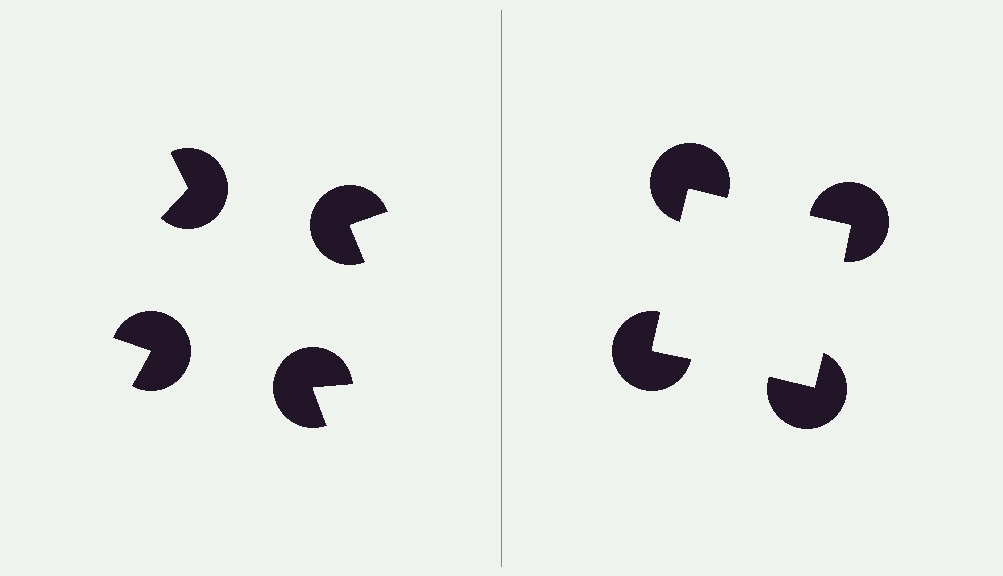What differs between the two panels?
The pac-man discs are positioned identically on both sides; only the wedge orientations differ. On the right they align to a square; on the left they are misaligned.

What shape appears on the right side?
An illusory square.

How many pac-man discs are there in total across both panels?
8 — 4 on each side.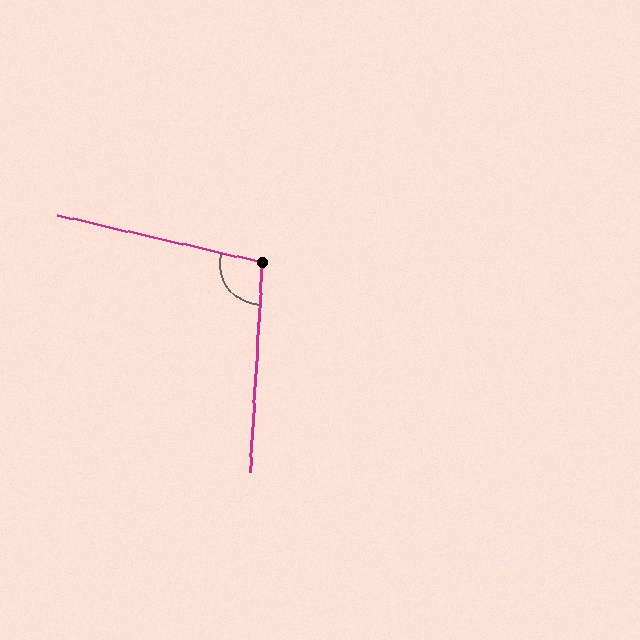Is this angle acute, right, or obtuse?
It is obtuse.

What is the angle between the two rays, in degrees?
Approximately 100 degrees.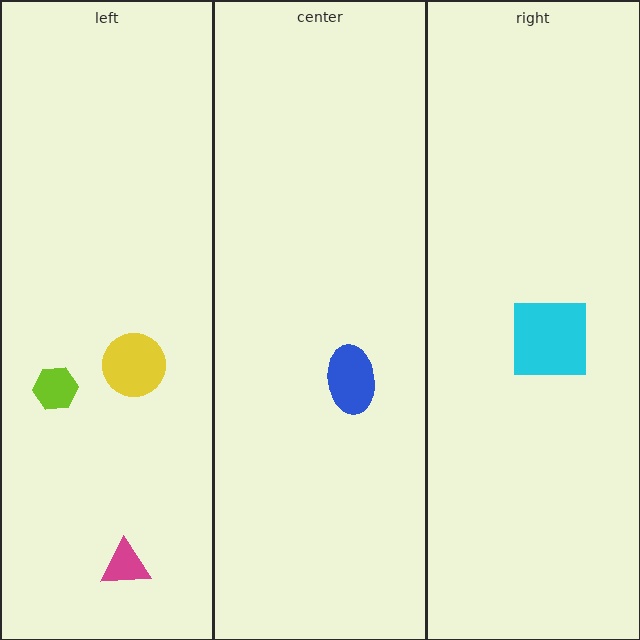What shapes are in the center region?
The blue ellipse.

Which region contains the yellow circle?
The left region.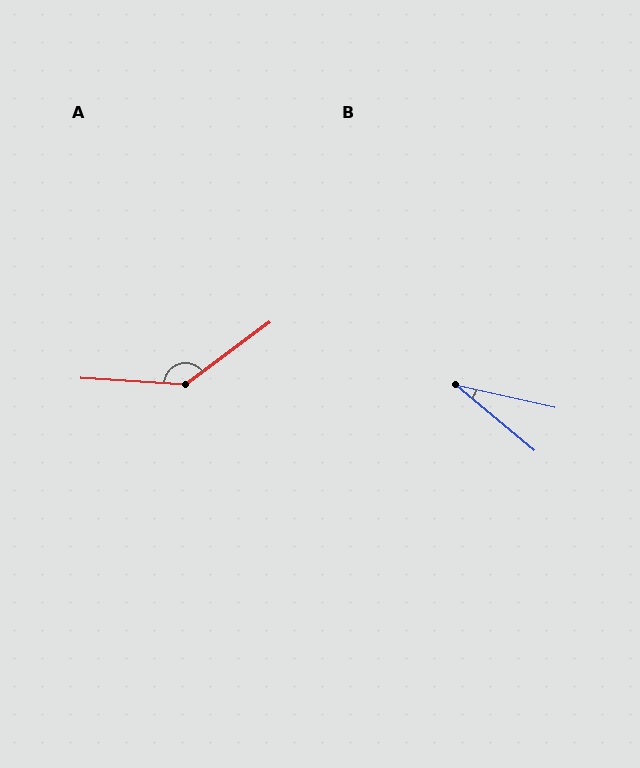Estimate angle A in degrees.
Approximately 140 degrees.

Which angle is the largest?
A, at approximately 140 degrees.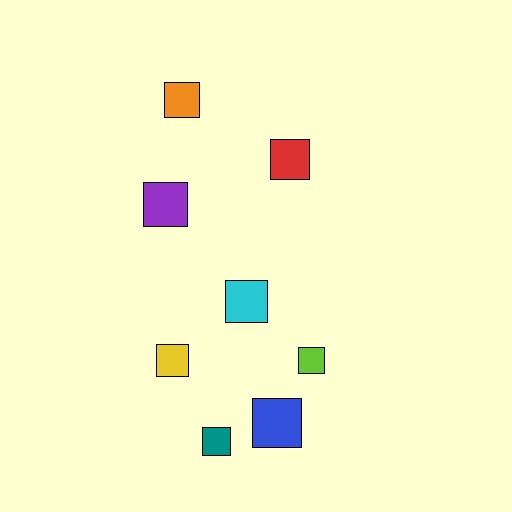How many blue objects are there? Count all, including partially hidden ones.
There is 1 blue object.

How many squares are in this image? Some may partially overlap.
There are 8 squares.